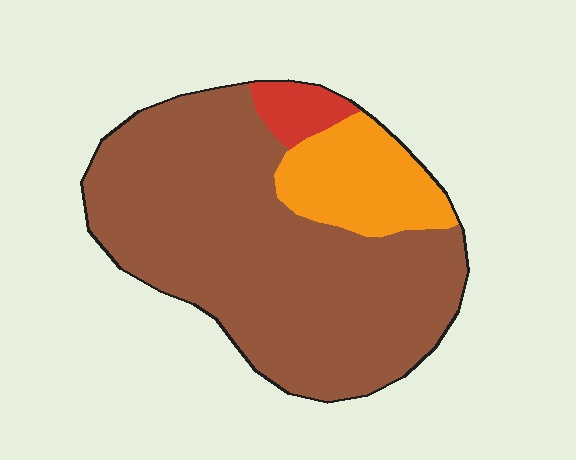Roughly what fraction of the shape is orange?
Orange takes up about one sixth (1/6) of the shape.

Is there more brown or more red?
Brown.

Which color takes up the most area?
Brown, at roughly 75%.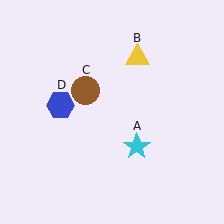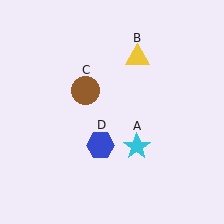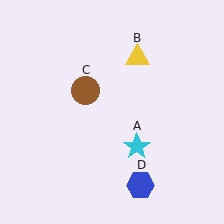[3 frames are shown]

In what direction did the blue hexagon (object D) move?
The blue hexagon (object D) moved down and to the right.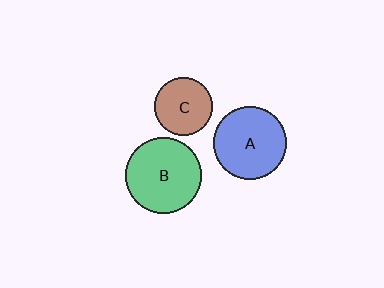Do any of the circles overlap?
No, none of the circles overlap.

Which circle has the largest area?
Circle B (green).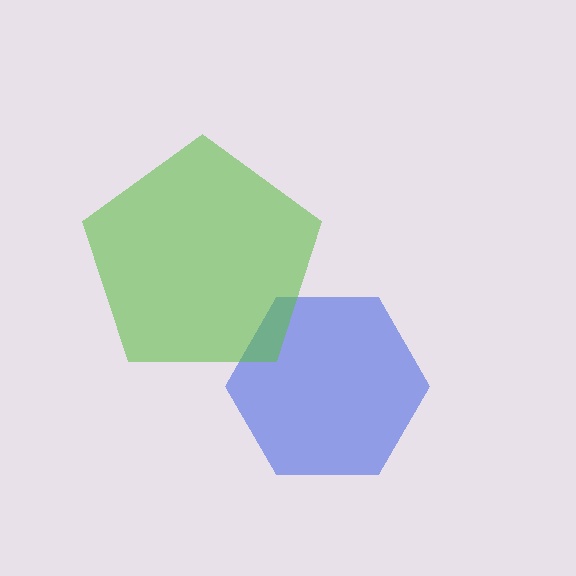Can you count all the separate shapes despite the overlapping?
Yes, there are 2 separate shapes.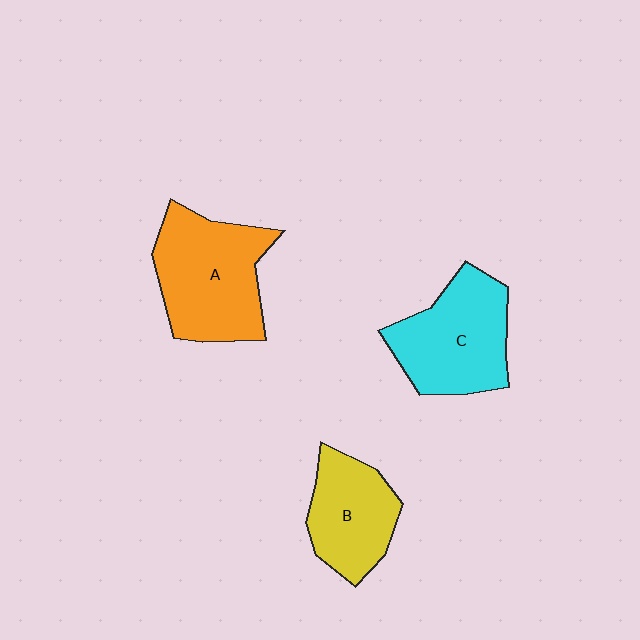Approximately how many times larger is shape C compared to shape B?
Approximately 1.3 times.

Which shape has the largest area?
Shape A (orange).